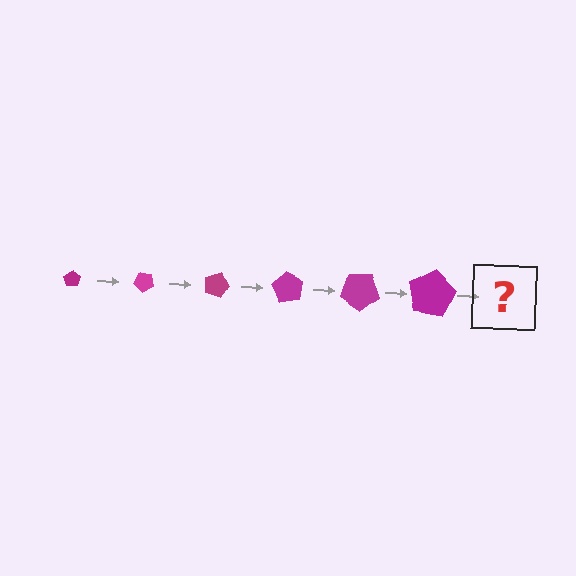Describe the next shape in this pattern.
It should be a pentagon, larger than the previous one and rotated 270 degrees from the start.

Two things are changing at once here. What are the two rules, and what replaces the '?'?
The two rules are that the pentagon grows larger each step and it rotates 45 degrees each step. The '?' should be a pentagon, larger than the previous one and rotated 270 degrees from the start.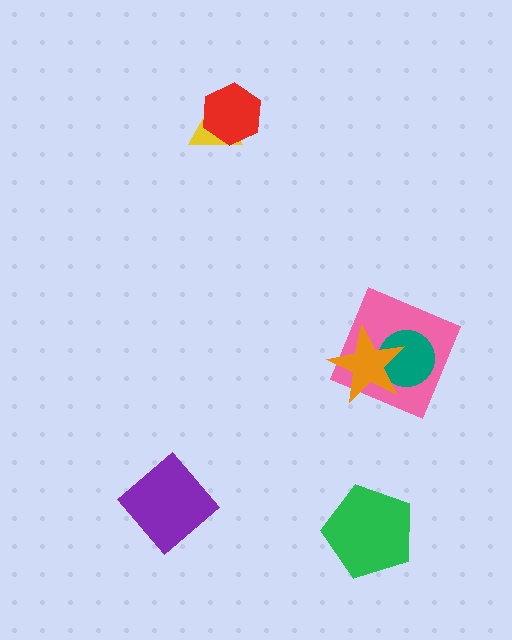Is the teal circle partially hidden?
Yes, it is partially covered by another shape.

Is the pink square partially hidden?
Yes, it is partially covered by another shape.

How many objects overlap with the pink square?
2 objects overlap with the pink square.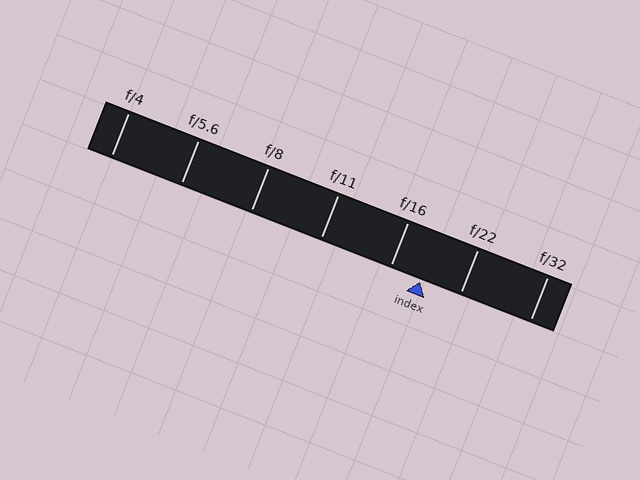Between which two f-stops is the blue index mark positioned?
The index mark is between f/16 and f/22.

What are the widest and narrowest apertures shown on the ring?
The widest aperture shown is f/4 and the narrowest is f/32.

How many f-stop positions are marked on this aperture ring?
There are 7 f-stop positions marked.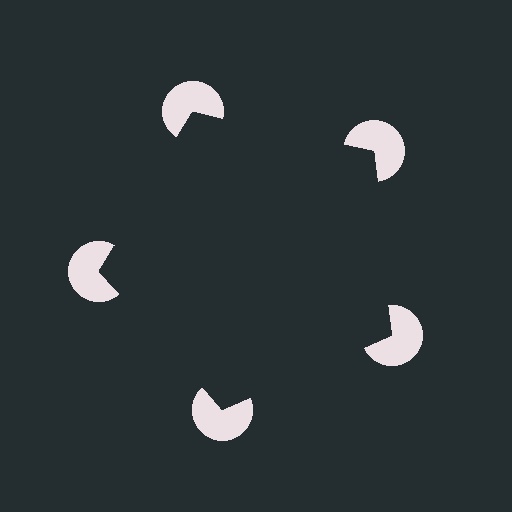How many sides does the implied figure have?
5 sides.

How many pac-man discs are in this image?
There are 5 — one at each vertex of the illusory pentagon.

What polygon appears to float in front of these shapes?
An illusory pentagon — its edges are inferred from the aligned wedge cuts in the pac-man discs, not physically drawn.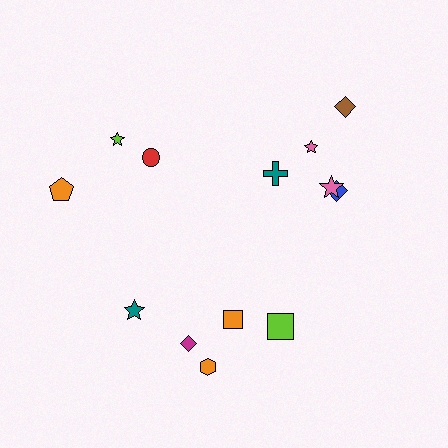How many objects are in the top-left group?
There are 3 objects.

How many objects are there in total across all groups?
There are 13 objects.